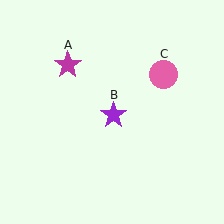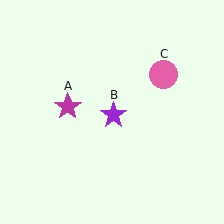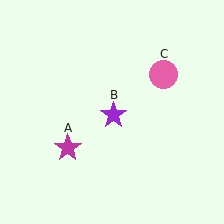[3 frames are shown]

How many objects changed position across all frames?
1 object changed position: magenta star (object A).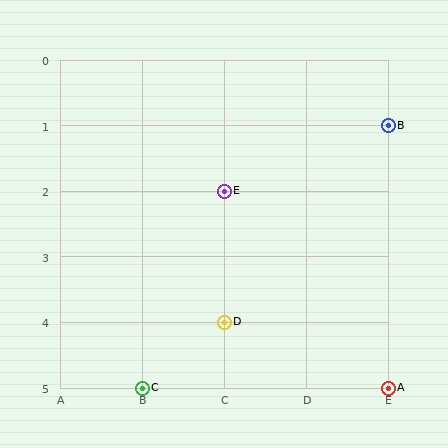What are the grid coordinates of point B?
Point B is at grid coordinates (E, 1).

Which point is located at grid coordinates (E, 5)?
Point A is at (E, 5).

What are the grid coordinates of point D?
Point D is at grid coordinates (C, 4).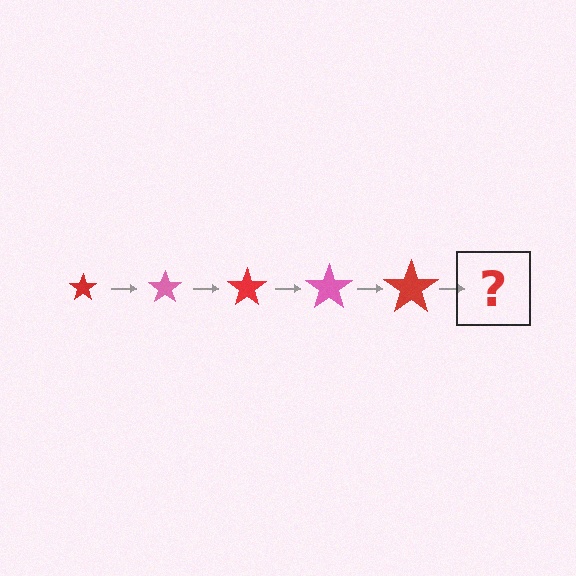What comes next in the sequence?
The next element should be a pink star, larger than the previous one.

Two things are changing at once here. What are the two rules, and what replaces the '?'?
The two rules are that the star grows larger each step and the color cycles through red and pink. The '?' should be a pink star, larger than the previous one.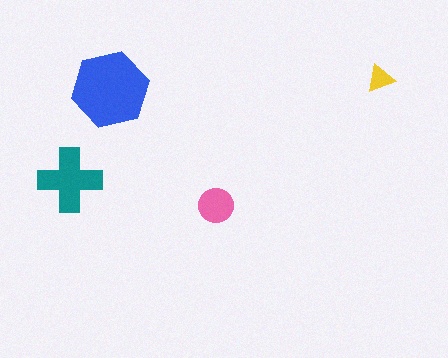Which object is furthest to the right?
The yellow triangle is rightmost.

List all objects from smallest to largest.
The yellow triangle, the pink circle, the teal cross, the blue hexagon.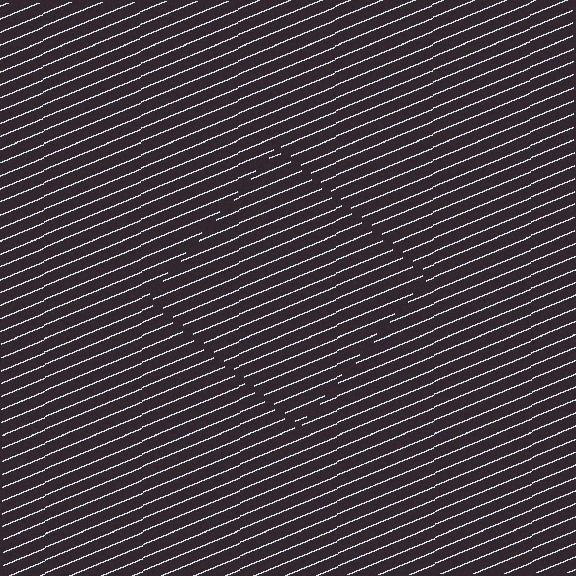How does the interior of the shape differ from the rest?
The interior of the shape contains the same grating, shifted by half a period — the contour is defined by the phase discontinuity where line-ends from the inner and outer gratings abut.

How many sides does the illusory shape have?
4 sides — the line-ends trace a square.